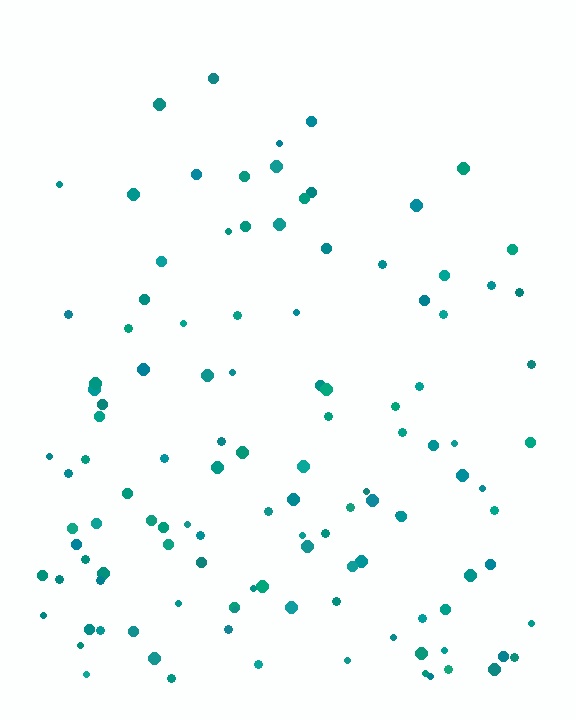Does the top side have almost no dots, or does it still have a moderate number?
Still a moderate number, just noticeably fewer than the bottom.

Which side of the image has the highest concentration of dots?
The bottom.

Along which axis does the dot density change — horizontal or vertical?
Vertical.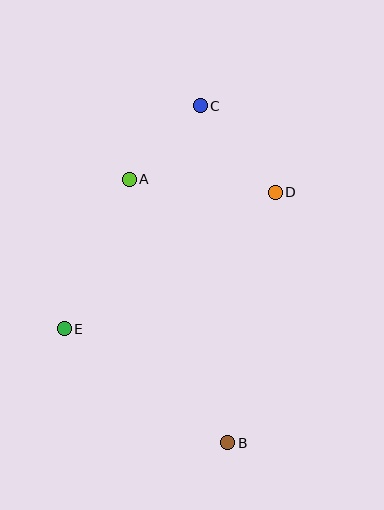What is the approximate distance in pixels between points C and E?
The distance between C and E is approximately 261 pixels.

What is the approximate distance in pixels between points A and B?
The distance between A and B is approximately 281 pixels.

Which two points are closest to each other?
Points A and C are closest to each other.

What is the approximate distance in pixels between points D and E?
The distance between D and E is approximately 251 pixels.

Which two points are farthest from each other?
Points B and C are farthest from each other.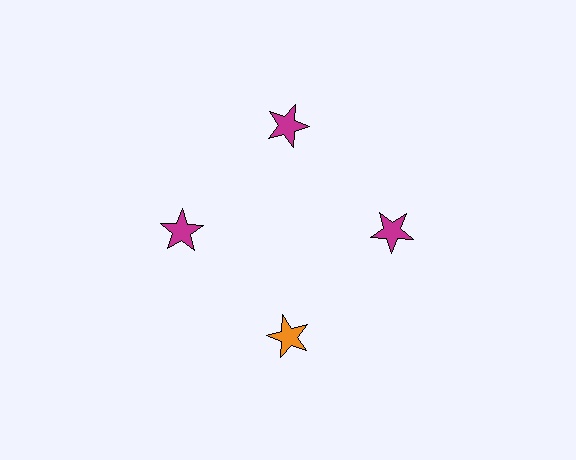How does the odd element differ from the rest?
It has a different color: orange instead of magenta.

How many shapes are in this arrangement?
There are 4 shapes arranged in a ring pattern.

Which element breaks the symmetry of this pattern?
The orange star at roughly the 6 o'clock position breaks the symmetry. All other shapes are magenta stars.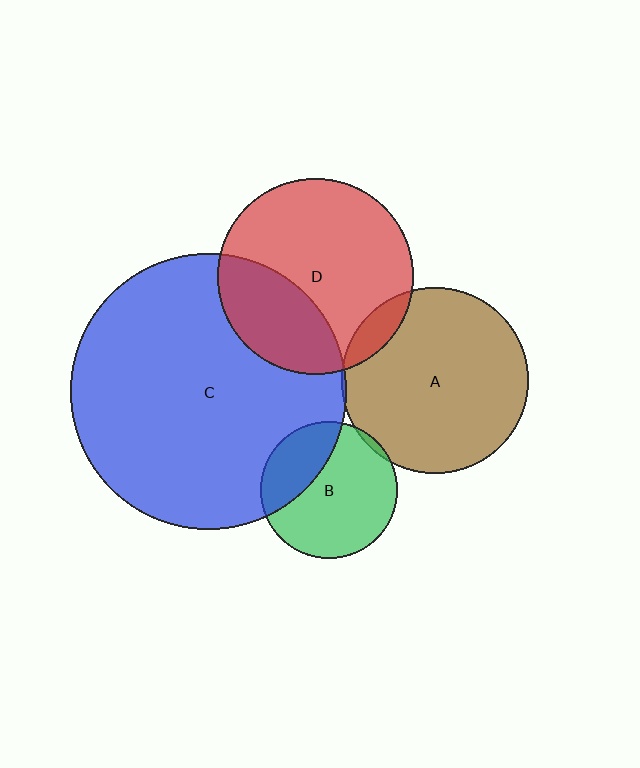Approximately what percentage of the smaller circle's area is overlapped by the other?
Approximately 5%.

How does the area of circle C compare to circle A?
Approximately 2.2 times.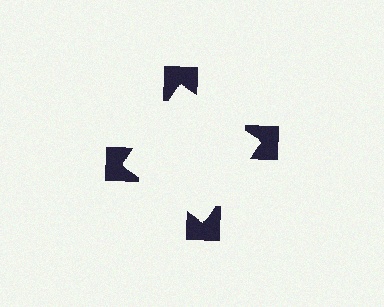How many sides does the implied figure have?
4 sides.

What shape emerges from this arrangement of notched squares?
An illusory square — its edges are inferred from the aligned wedge cuts in the notched squares, not physically drawn.